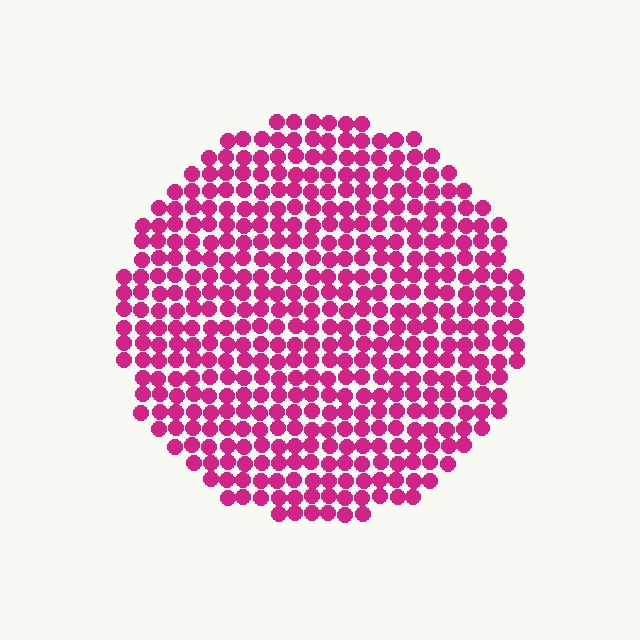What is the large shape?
The large shape is a circle.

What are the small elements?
The small elements are circles.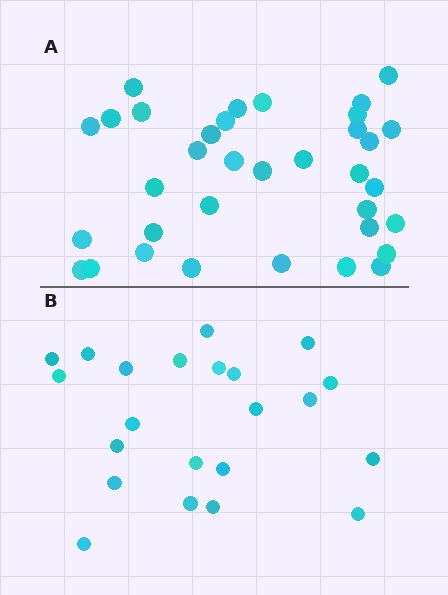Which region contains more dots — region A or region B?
Region A (the top region) has more dots.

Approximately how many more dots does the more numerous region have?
Region A has approximately 15 more dots than region B.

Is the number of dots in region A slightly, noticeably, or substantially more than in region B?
Region A has substantially more. The ratio is roughly 1.6 to 1.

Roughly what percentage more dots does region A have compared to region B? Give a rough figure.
About 60% more.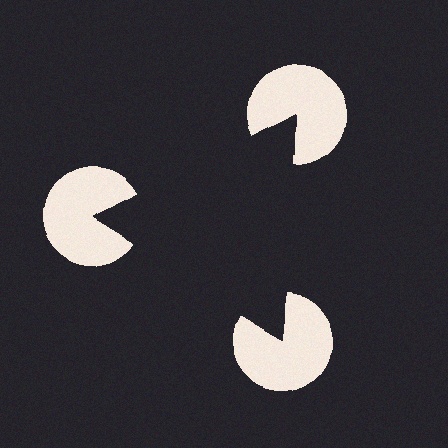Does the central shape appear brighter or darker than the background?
It typically appears slightly darker than the background, even though no actual brightness change is drawn.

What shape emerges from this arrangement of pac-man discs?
An illusory triangle — its edges are inferred from the aligned wedge cuts in the pac-man discs, not physically drawn.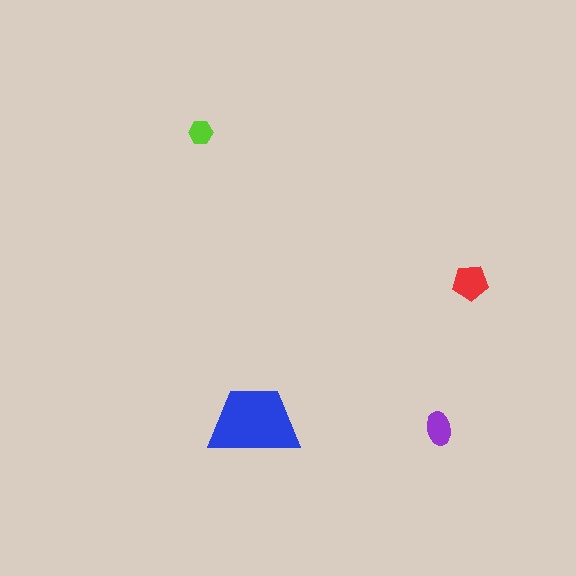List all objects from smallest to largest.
The lime hexagon, the purple ellipse, the red pentagon, the blue trapezoid.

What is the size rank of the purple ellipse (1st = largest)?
3rd.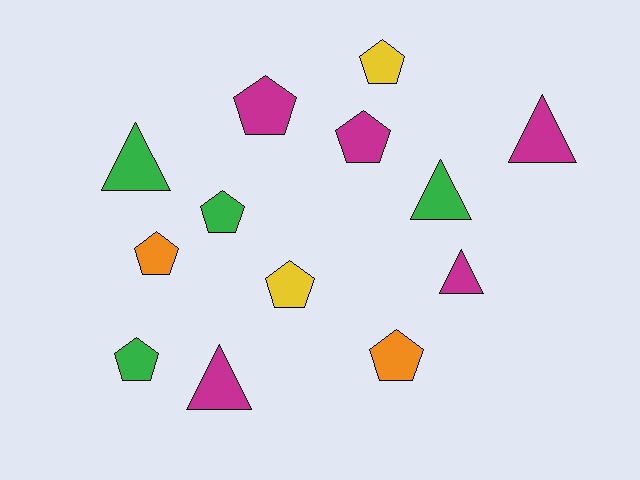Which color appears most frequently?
Magenta, with 5 objects.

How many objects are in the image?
There are 13 objects.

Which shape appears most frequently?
Pentagon, with 8 objects.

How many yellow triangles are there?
There are no yellow triangles.